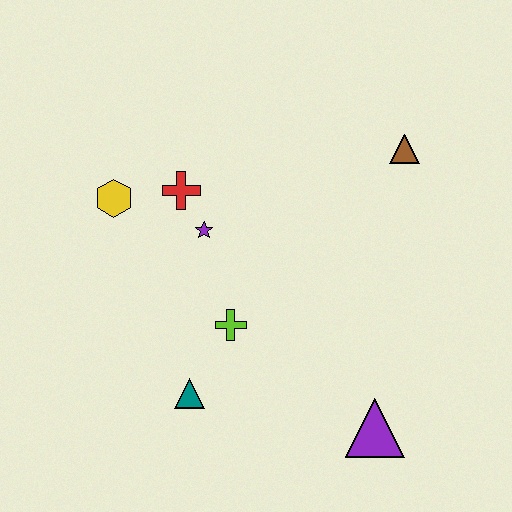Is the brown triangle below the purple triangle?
No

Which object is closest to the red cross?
The purple star is closest to the red cross.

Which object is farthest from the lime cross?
The brown triangle is farthest from the lime cross.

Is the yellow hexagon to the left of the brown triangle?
Yes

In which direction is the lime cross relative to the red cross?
The lime cross is below the red cross.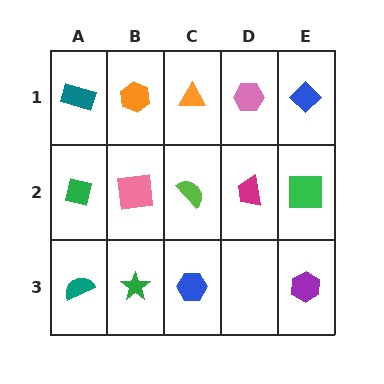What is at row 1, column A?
A teal rectangle.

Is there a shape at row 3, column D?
No, that cell is empty.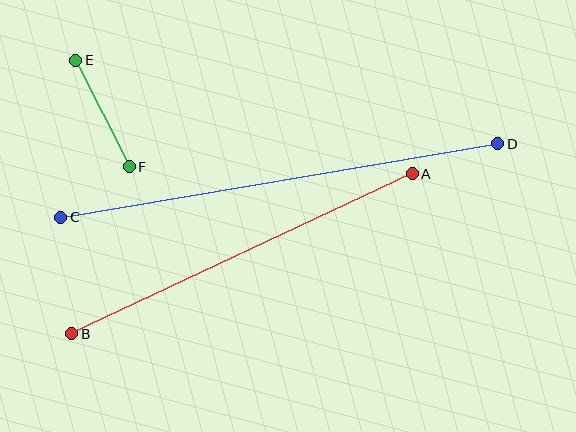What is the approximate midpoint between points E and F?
The midpoint is at approximately (102, 114) pixels.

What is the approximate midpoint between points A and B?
The midpoint is at approximately (242, 254) pixels.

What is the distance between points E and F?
The distance is approximately 119 pixels.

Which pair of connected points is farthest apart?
Points C and D are farthest apart.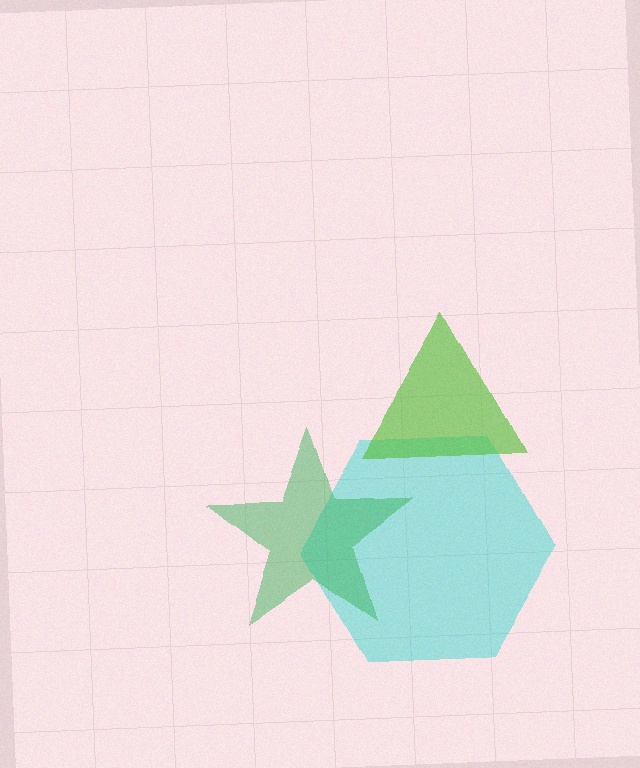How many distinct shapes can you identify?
There are 3 distinct shapes: a cyan hexagon, a lime triangle, a green star.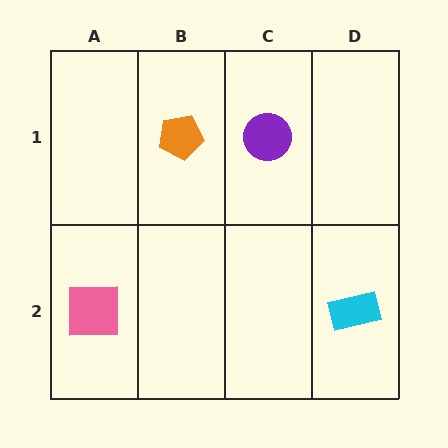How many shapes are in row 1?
2 shapes.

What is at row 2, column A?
A pink square.